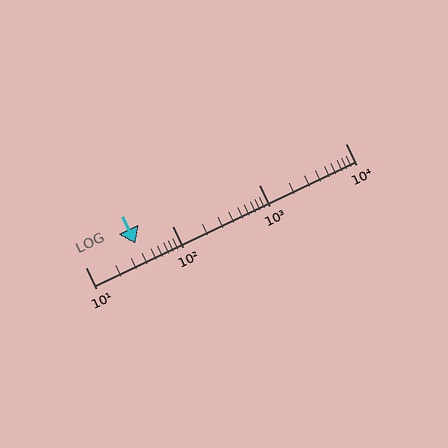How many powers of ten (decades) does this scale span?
The scale spans 3 decades, from 10 to 10000.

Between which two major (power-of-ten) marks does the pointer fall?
The pointer is between 10 and 100.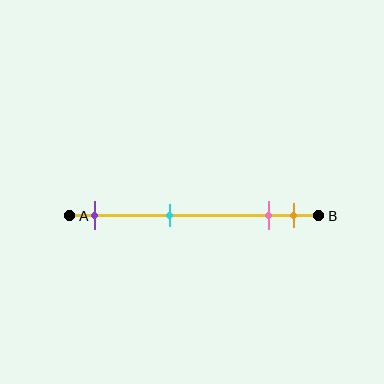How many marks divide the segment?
There are 4 marks dividing the segment.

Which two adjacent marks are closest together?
The pink and orange marks are the closest adjacent pair.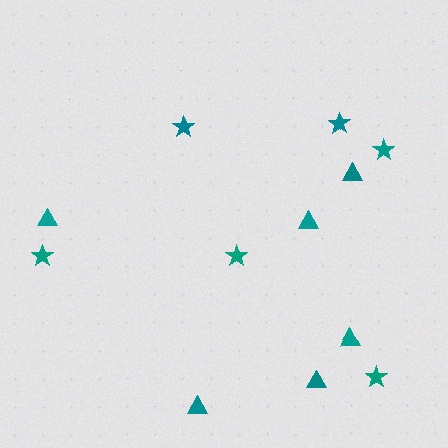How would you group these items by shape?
There are 2 groups: one group of stars (6) and one group of triangles (6).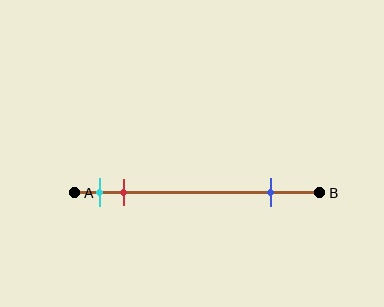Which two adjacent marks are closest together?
The cyan and red marks are the closest adjacent pair.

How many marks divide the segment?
There are 3 marks dividing the segment.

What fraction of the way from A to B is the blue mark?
The blue mark is approximately 80% (0.8) of the way from A to B.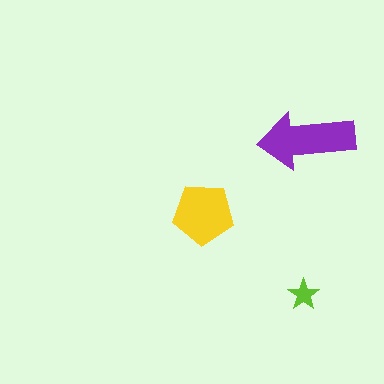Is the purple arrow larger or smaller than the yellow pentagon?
Larger.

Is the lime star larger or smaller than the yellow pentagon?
Smaller.